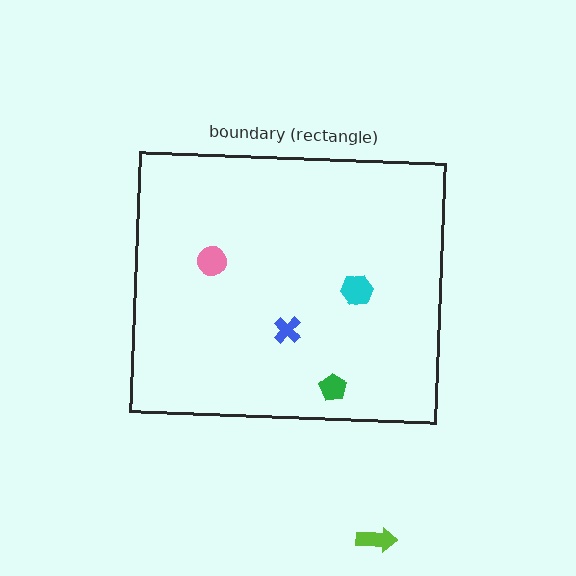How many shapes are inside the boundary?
4 inside, 1 outside.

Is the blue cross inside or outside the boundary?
Inside.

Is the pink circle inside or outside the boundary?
Inside.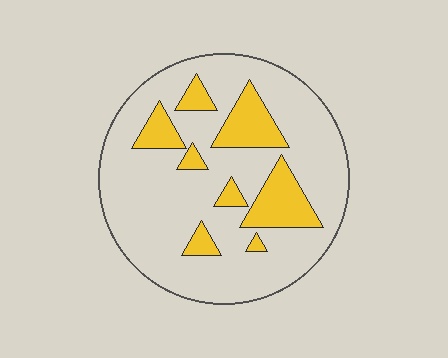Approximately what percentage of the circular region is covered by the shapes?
Approximately 20%.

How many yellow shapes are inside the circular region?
8.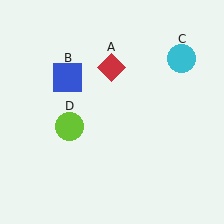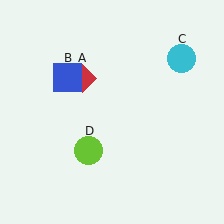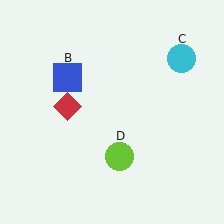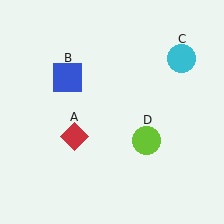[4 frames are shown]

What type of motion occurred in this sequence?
The red diamond (object A), lime circle (object D) rotated counterclockwise around the center of the scene.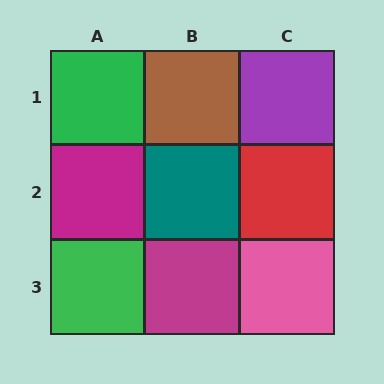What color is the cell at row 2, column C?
Red.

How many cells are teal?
1 cell is teal.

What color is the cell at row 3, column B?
Magenta.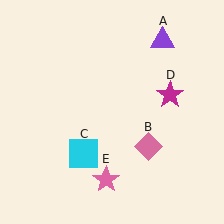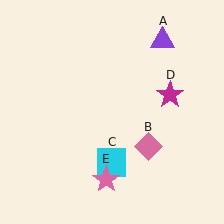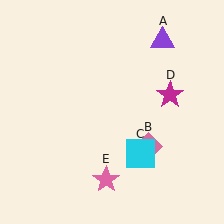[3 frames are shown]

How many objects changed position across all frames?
1 object changed position: cyan square (object C).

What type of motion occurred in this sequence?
The cyan square (object C) rotated counterclockwise around the center of the scene.